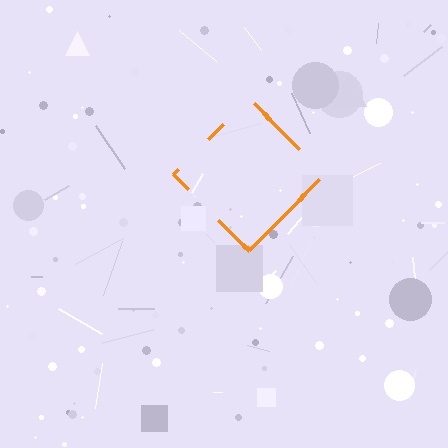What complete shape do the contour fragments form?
The contour fragments form a diamond.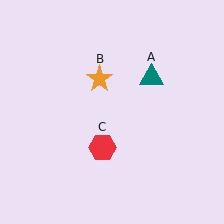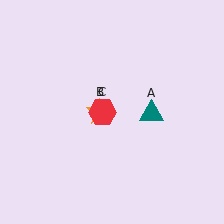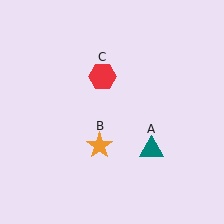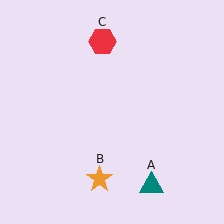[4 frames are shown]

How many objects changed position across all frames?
3 objects changed position: teal triangle (object A), orange star (object B), red hexagon (object C).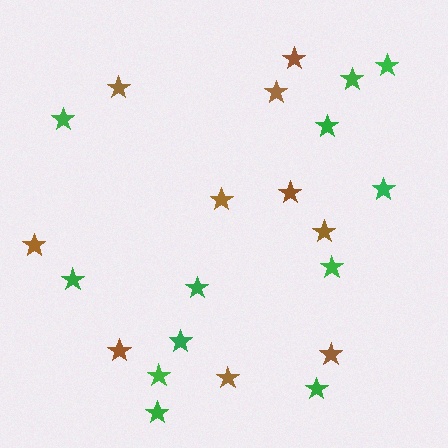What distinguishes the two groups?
There are 2 groups: one group of green stars (12) and one group of brown stars (10).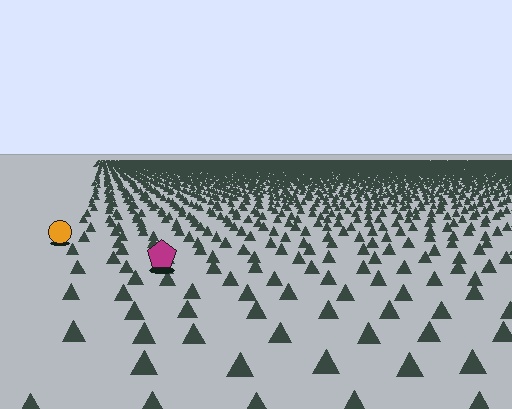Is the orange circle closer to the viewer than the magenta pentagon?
No. The magenta pentagon is closer — you can tell from the texture gradient: the ground texture is coarser near it.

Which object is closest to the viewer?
The magenta pentagon is closest. The texture marks near it are larger and more spread out.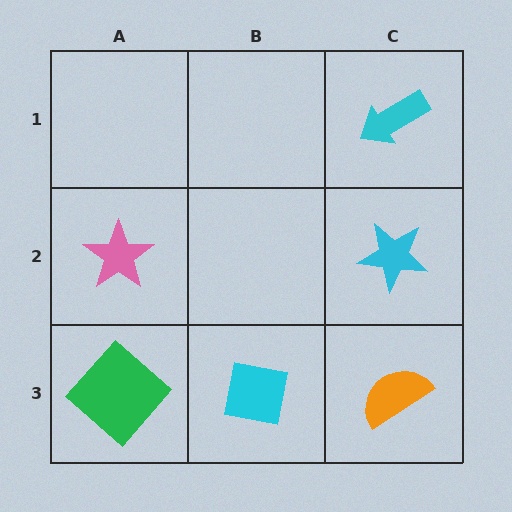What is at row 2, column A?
A pink star.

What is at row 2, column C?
A cyan star.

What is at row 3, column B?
A cyan square.